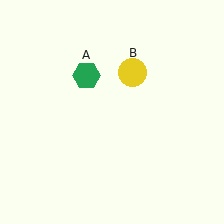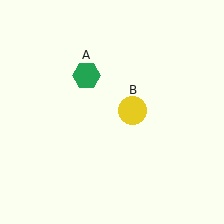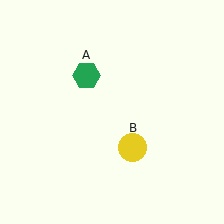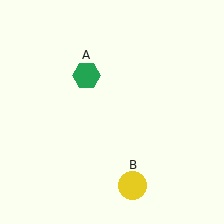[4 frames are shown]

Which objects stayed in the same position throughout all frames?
Green hexagon (object A) remained stationary.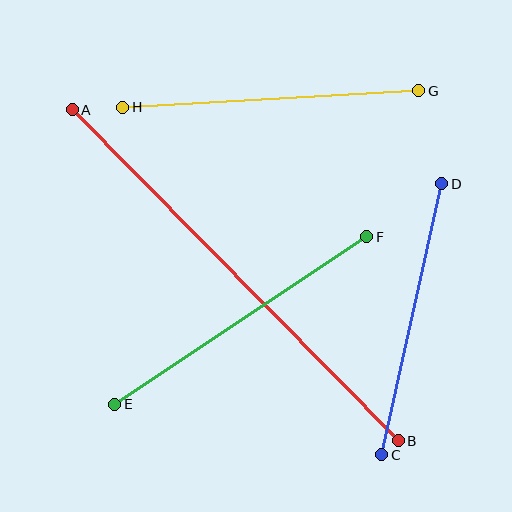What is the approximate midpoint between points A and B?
The midpoint is at approximately (235, 275) pixels.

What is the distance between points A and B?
The distance is approximately 465 pixels.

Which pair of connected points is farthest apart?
Points A and B are farthest apart.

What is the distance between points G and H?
The distance is approximately 296 pixels.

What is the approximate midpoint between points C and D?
The midpoint is at approximately (412, 319) pixels.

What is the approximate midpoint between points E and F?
The midpoint is at approximately (241, 320) pixels.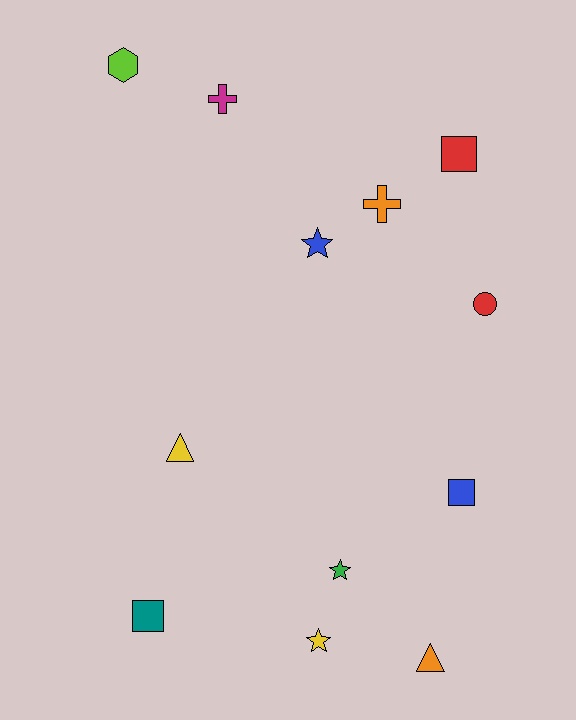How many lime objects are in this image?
There is 1 lime object.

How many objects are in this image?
There are 12 objects.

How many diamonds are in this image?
There are no diamonds.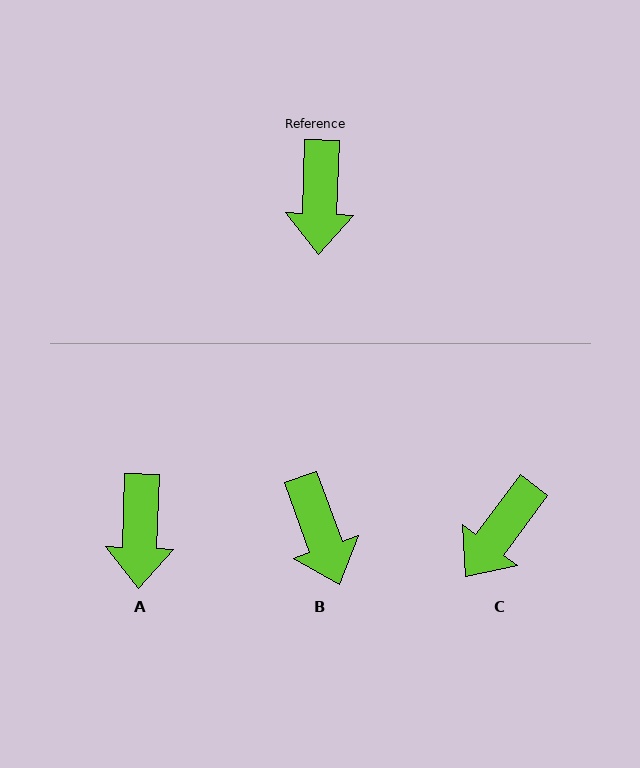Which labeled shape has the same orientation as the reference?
A.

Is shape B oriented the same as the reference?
No, it is off by about 22 degrees.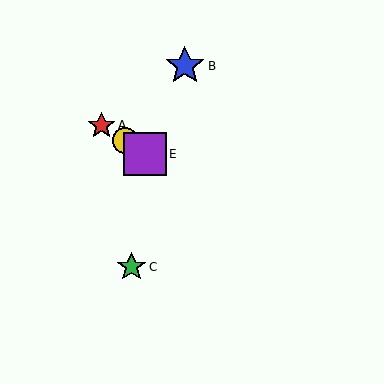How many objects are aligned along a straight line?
3 objects (A, D, E) are aligned along a straight line.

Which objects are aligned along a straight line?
Objects A, D, E are aligned along a straight line.